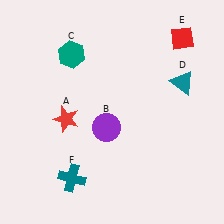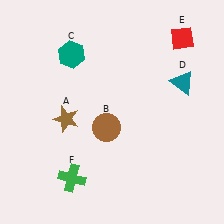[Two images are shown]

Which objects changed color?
A changed from red to brown. B changed from purple to brown. F changed from teal to green.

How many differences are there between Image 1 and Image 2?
There are 3 differences between the two images.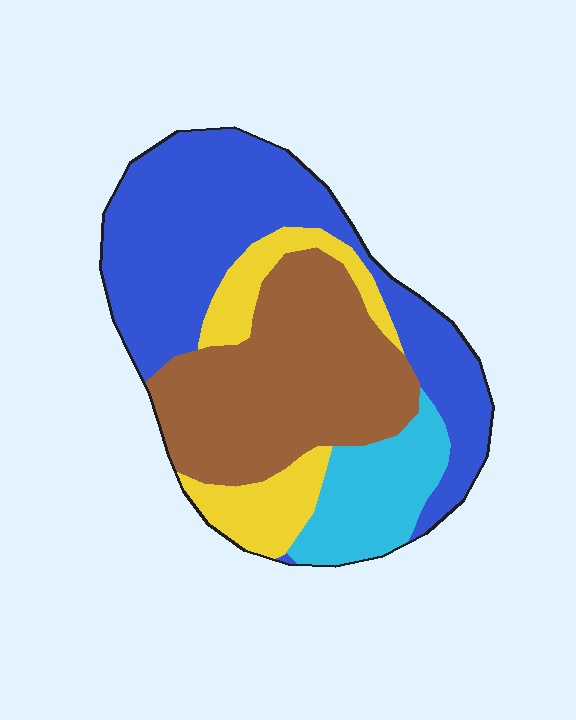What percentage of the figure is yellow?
Yellow covers about 15% of the figure.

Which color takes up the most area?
Blue, at roughly 40%.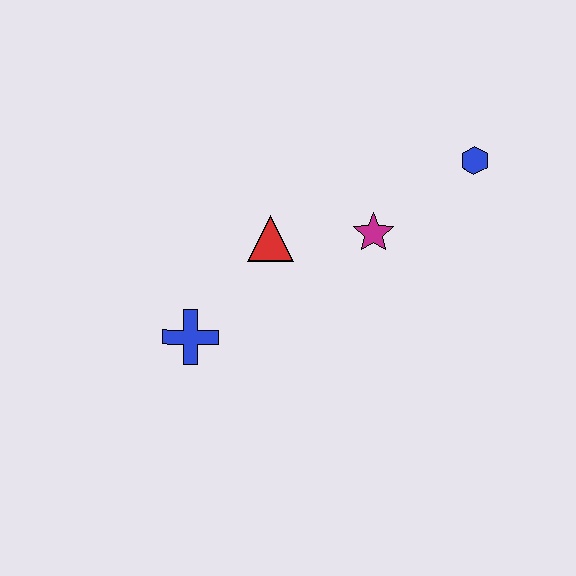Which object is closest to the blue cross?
The red triangle is closest to the blue cross.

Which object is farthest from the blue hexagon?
The blue cross is farthest from the blue hexagon.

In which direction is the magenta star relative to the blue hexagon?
The magenta star is to the left of the blue hexagon.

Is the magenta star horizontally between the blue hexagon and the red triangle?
Yes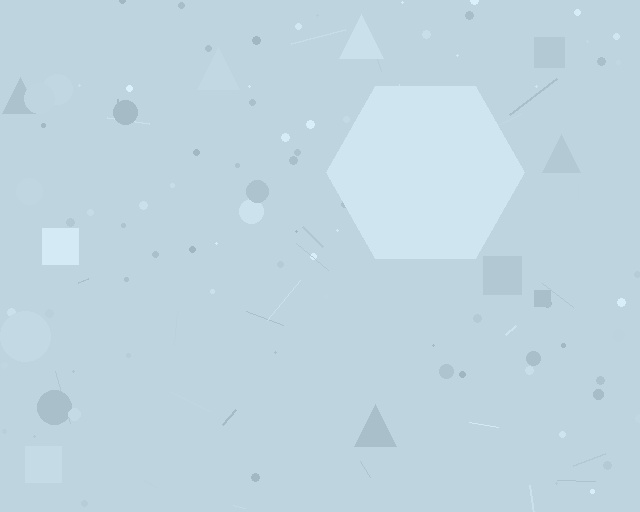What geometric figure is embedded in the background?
A hexagon is embedded in the background.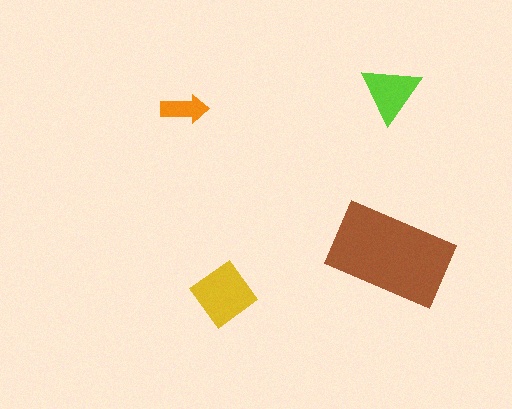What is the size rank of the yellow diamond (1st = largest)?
2nd.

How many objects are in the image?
There are 4 objects in the image.